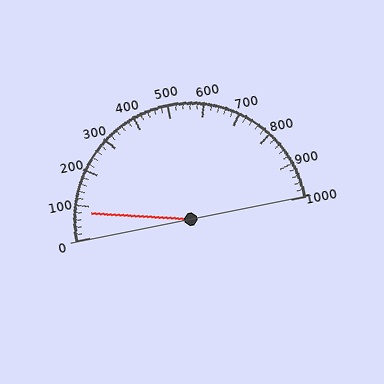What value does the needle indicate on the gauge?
The needle indicates approximately 80.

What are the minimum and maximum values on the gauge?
The gauge ranges from 0 to 1000.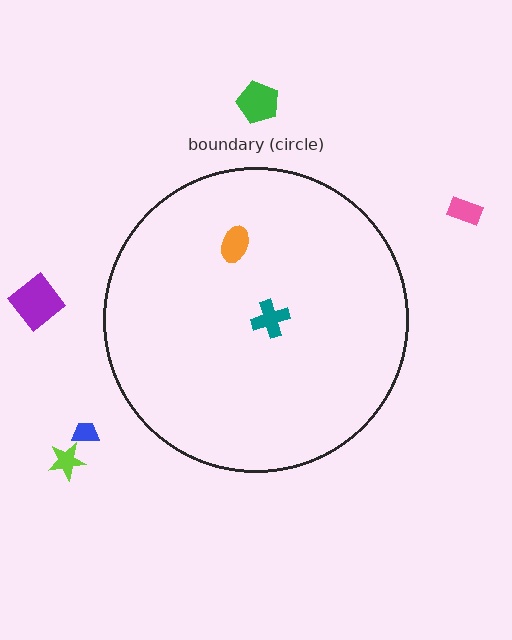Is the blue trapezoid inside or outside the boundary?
Outside.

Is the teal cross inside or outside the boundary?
Inside.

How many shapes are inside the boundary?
2 inside, 5 outside.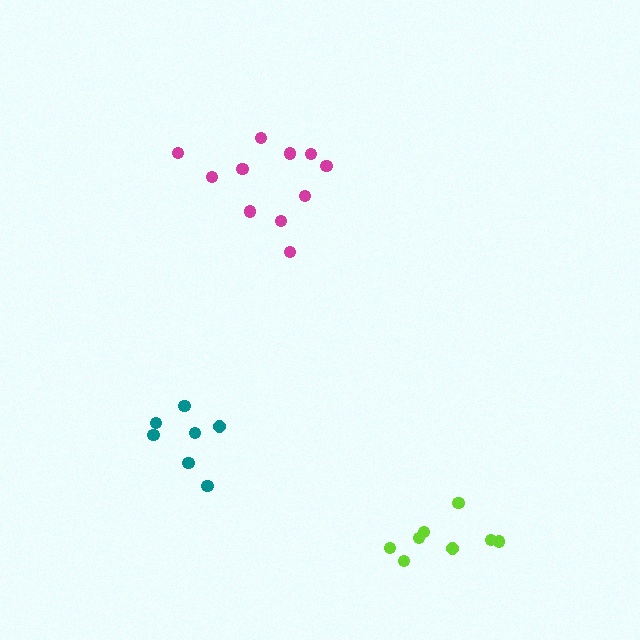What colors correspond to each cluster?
The clusters are colored: lime, magenta, teal.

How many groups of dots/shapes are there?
There are 3 groups.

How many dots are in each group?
Group 1: 8 dots, Group 2: 11 dots, Group 3: 7 dots (26 total).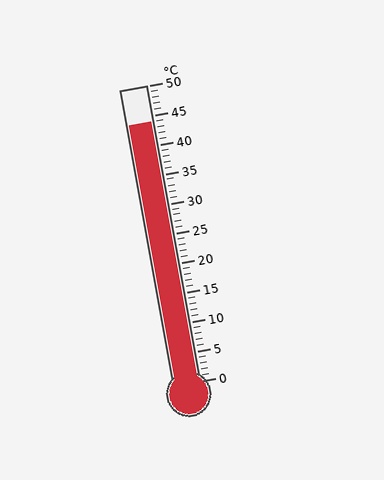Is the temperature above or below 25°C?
The temperature is above 25°C.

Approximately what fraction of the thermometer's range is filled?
The thermometer is filled to approximately 90% of its range.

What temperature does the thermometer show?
The thermometer shows approximately 44°C.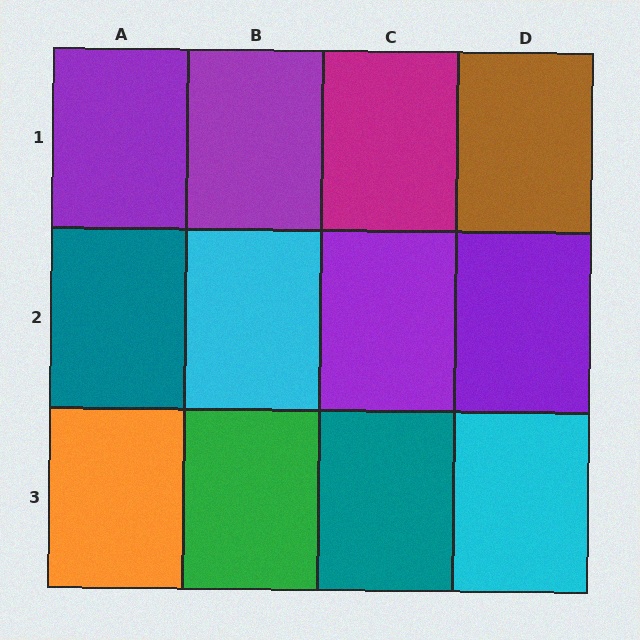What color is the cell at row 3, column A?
Orange.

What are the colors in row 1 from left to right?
Purple, purple, magenta, brown.